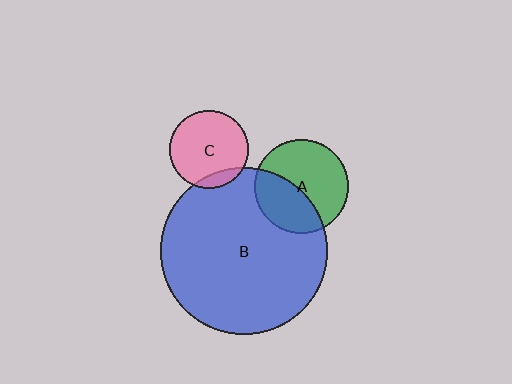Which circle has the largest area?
Circle B (blue).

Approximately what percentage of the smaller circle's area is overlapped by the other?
Approximately 10%.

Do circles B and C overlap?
Yes.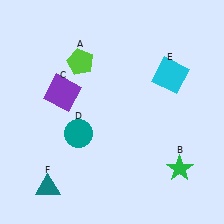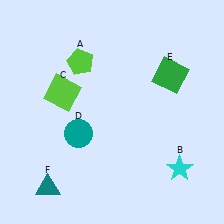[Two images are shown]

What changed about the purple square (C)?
In Image 1, C is purple. In Image 2, it changed to lime.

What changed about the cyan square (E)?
In Image 1, E is cyan. In Image 2, it changed to green.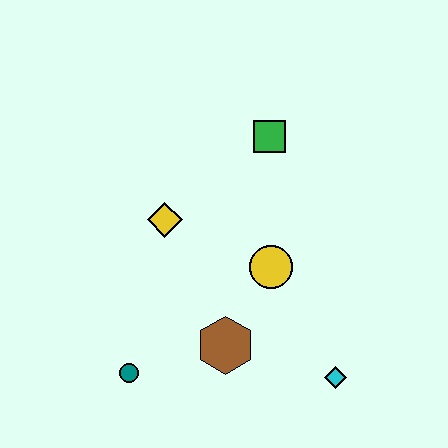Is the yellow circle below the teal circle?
No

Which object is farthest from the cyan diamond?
The green square is farthest from the cyan diamond.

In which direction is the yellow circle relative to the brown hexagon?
The yellow circle is above the brown hexagon.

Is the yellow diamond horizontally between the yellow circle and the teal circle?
Yes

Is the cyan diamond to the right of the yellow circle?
Yes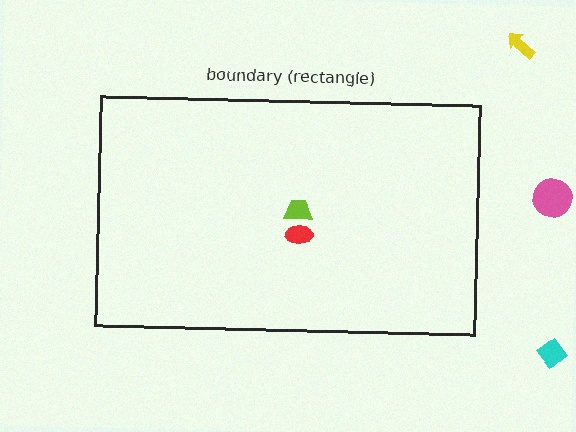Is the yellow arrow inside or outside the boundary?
Outside.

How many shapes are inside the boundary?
2 inside, 3 outside.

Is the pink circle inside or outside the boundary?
Outside.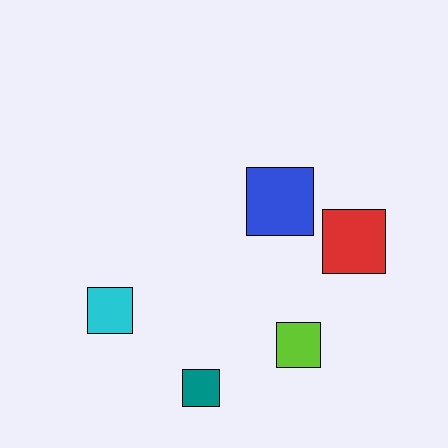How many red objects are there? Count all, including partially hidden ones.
There is 1 red object.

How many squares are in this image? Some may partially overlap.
There are 5 squares.